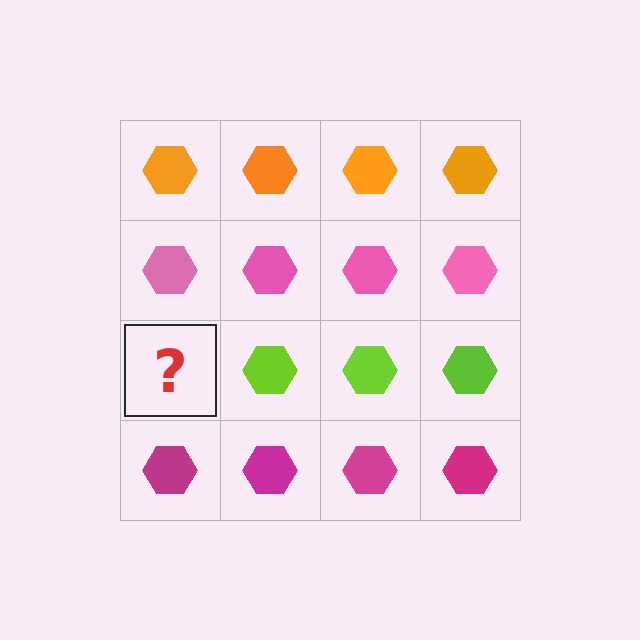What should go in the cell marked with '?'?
The missing cell should contain a lime hexagon.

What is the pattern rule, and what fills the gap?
The rule is that each row has a consistent color. The gap should be filled with a lime hexagon.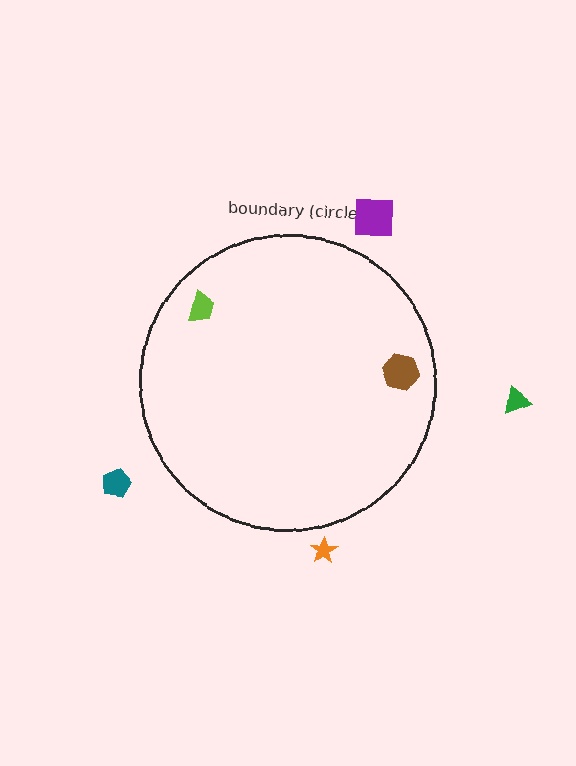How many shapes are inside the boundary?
2 inside, 4 outside.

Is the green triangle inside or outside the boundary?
Outside.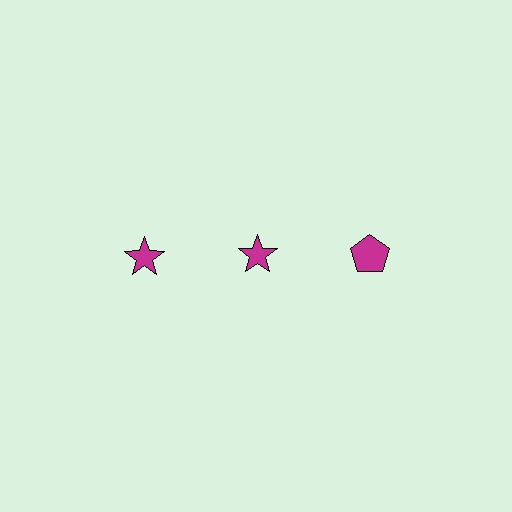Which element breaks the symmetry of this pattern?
The magenta pentagon in the top row, center column breaks the symmetry. All other shapes are magenta stars.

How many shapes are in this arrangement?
There are 3 shapes arranged in a grid pattern.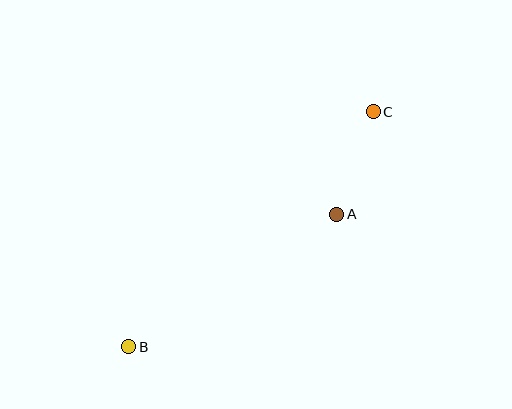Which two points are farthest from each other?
Points B and C are farthest from each other.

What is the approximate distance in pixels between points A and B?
The distance between A and B is approximately 247 pixels.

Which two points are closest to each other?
Points A and C are closest to each other.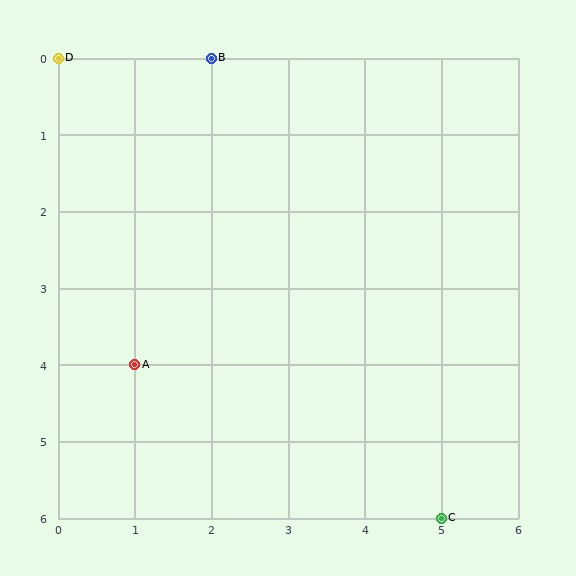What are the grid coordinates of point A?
Point A is at grid coordinates (1, 4).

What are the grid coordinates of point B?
Point B is at grid coordinates (2, 0).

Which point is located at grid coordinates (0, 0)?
Point D is at (0, 0).